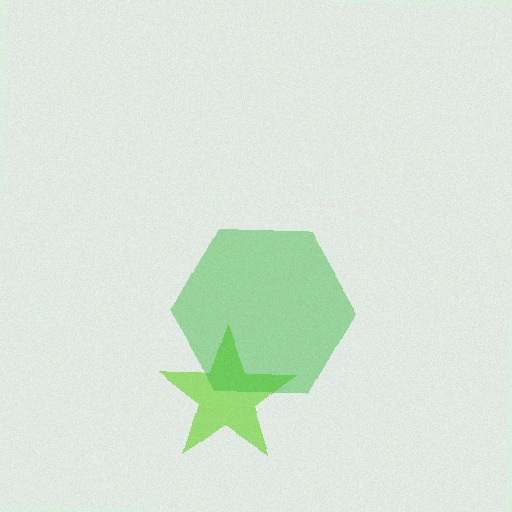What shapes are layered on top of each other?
The layered shapes are: a lime star, a green hexagon.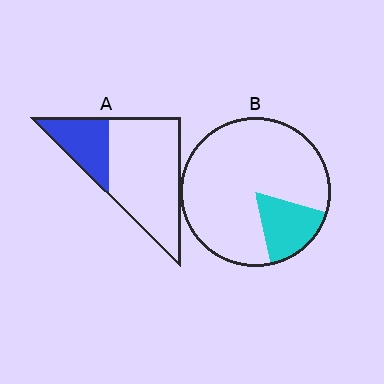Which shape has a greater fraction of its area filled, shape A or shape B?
Shape A.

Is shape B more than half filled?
No.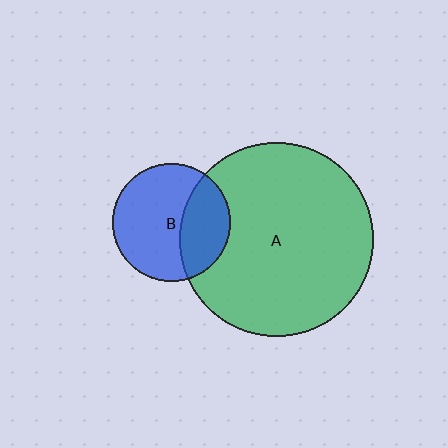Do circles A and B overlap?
Yes.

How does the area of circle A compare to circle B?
Approximately 2.7 times.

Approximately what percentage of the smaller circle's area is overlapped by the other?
Approximately 35%.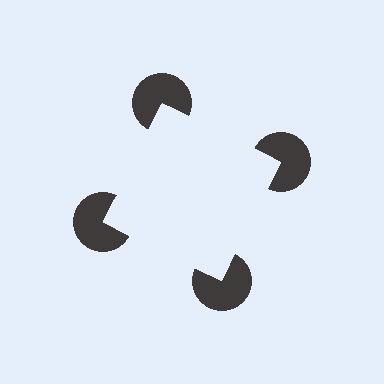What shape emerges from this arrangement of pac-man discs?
An illusory square — its edges are inferred from the aligned wedge cuts in the pac-man discs, not physically drawn.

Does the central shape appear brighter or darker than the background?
It typically appears slightly brighter than the background, even though no actual brightness change is drawn.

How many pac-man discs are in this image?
There are 4 — one at each vertex of the illusory square.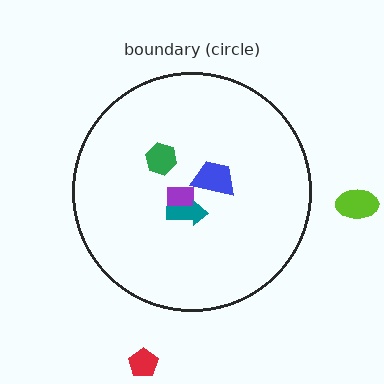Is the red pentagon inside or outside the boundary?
Outside.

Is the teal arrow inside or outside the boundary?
Inside.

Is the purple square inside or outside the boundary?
Inside.